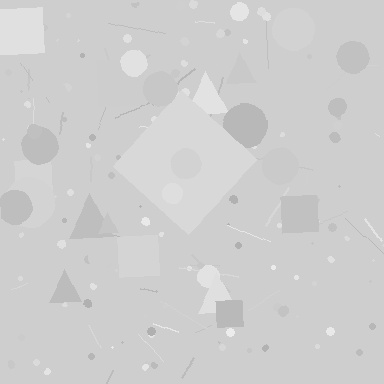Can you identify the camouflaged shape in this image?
The camouflaged shape is a diamond.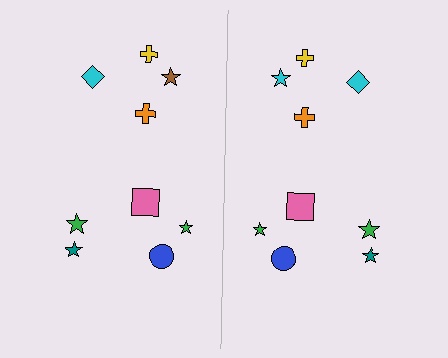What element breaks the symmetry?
The cyan star on the right side breaks the symmetry — its mirror counterpart is brown.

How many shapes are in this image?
There are 18 shapes in this image.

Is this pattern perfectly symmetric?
No, the pattern is not perfectly symmetric. The cyan star on the right side breaks the symmetry — its mirror counterpart is brown.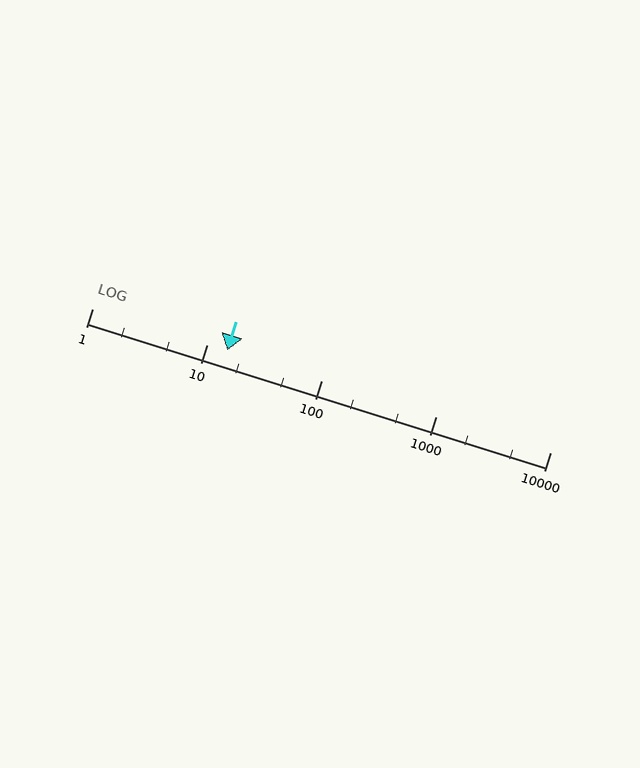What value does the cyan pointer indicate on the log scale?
The pointer indicates approximately 15.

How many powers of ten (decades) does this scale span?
The scale spans 4 decades, from 1 to 10000.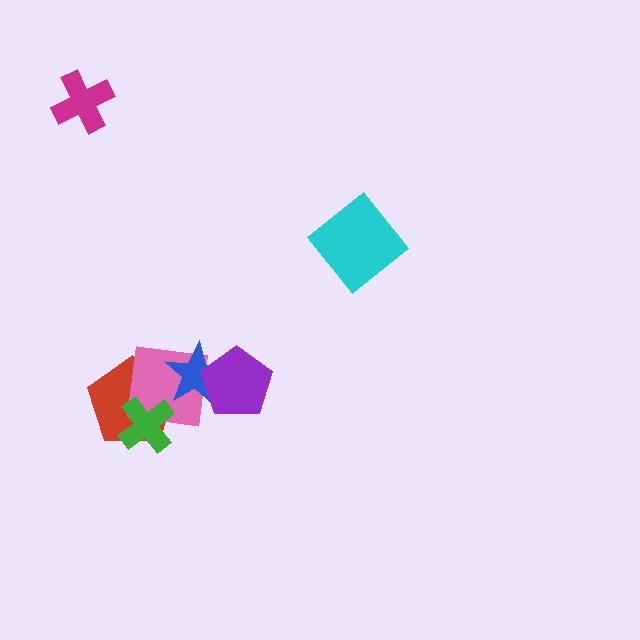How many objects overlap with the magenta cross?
0 objects overlap with the magenta cross.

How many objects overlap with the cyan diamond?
0 objects overlap with the cyan diamond.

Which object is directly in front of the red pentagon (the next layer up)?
The pink square is directly in front of the red pentagon.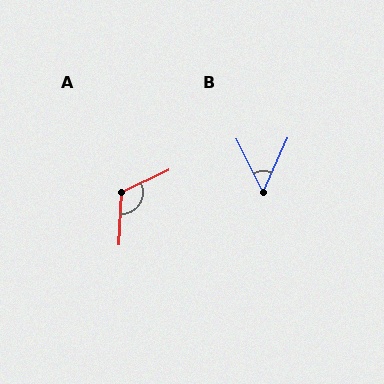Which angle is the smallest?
B, at approximately 51 degrees.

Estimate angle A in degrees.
Approximately 119 degrees.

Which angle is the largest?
A, at approximately 119 degrees.